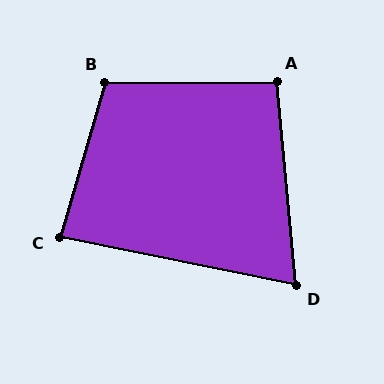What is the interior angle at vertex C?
Approximately 85 degrees (approximately right).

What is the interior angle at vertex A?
Approximately 95 degrees (approximately right).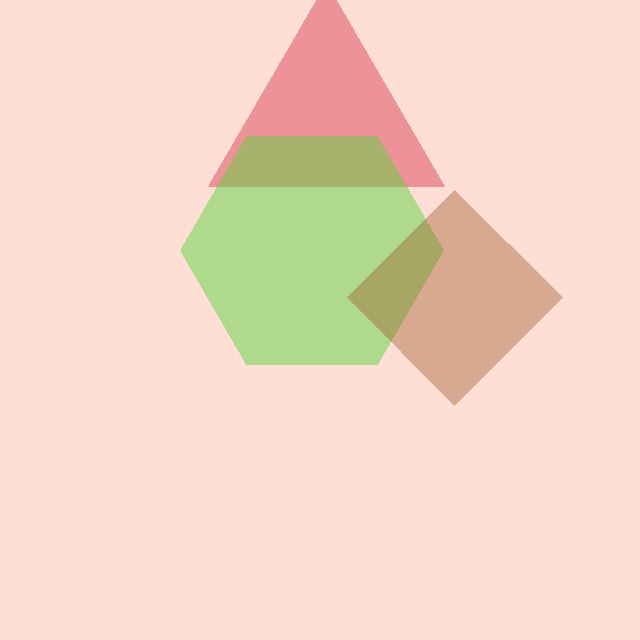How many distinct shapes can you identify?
There are 3 distinct shapes: a red triangle, a lime hexagon, a brown diamond.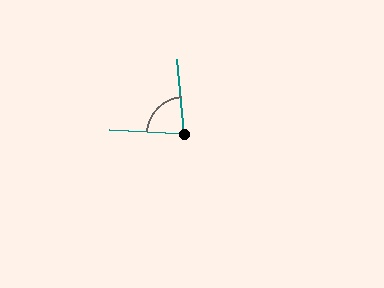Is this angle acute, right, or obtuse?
It is acute.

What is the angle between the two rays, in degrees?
Approximately 81 degrees.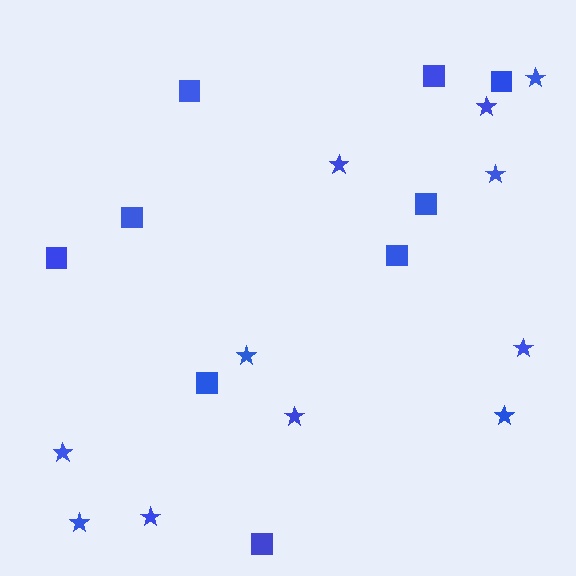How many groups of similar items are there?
There are 2 groups: one group of stars (11) and one group of squares (9).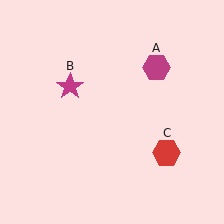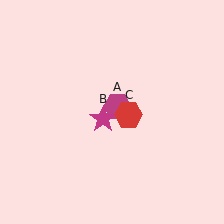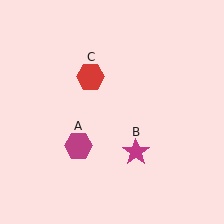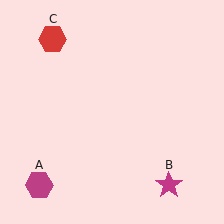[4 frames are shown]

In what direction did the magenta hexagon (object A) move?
The magenta hexagon (object A) moved down and to the left.